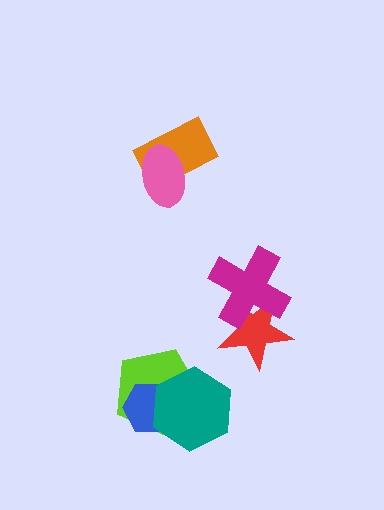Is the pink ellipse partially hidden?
No, no other shape covers it.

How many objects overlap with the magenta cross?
1 object overlaps with the magenta cross.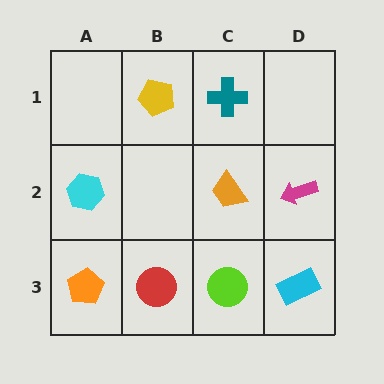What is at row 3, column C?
A lime circle.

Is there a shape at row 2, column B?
No, that cell is empty.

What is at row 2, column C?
An orange trapezoid.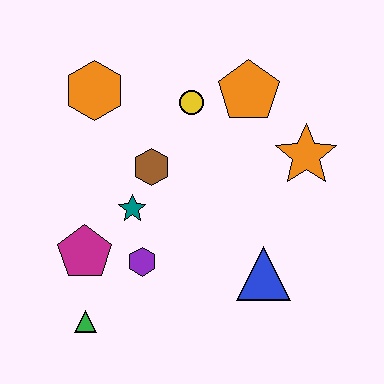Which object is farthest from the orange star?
The green triangle is farthest from the orange star.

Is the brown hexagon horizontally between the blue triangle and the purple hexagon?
Yes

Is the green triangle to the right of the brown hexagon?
No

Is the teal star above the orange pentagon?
No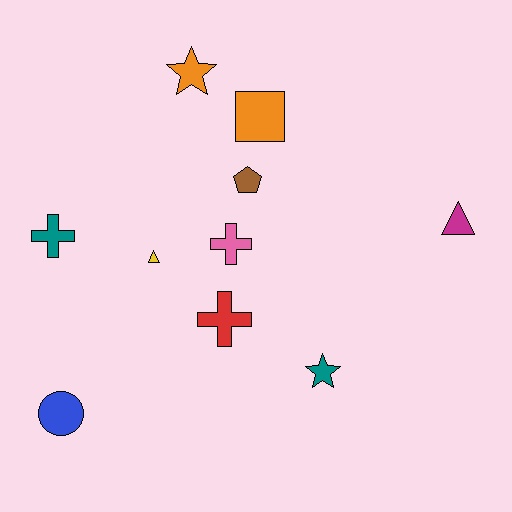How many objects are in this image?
There are 10 objects.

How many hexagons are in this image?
There are no hexagons.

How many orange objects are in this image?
There are 2 orange objects.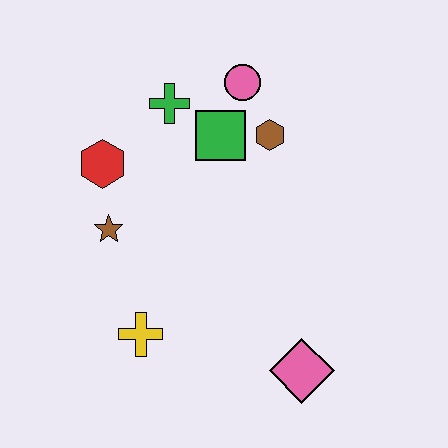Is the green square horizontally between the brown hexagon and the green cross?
Yes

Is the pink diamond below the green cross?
Yes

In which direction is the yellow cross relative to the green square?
The yellow cross is below the green square.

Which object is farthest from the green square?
The pink diamond is farthest from the green square.